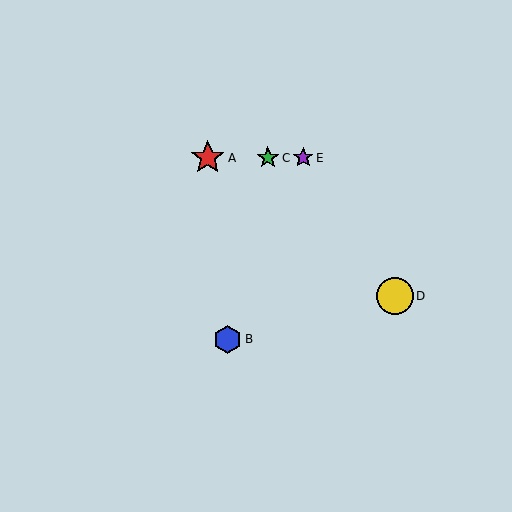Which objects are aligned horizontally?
Objects A, C, E are aligned horizontally.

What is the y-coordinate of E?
Object E is at y≈158.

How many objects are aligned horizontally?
3 objects (A, C, E) are aligned horizontally.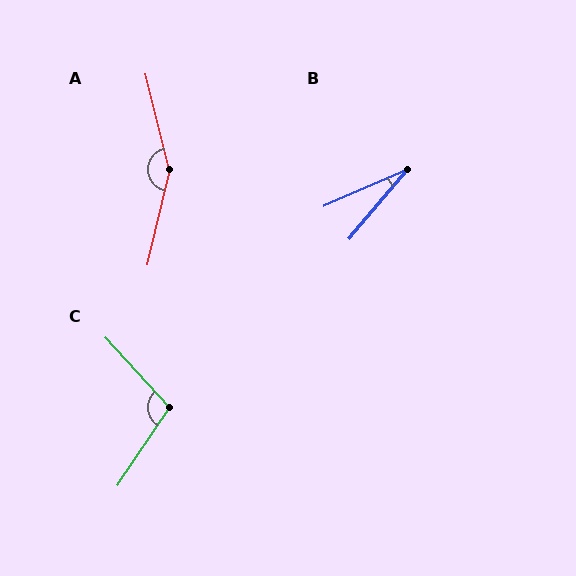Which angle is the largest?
A, at approximately 153 degrees.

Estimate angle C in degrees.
Approximately 104 degrees.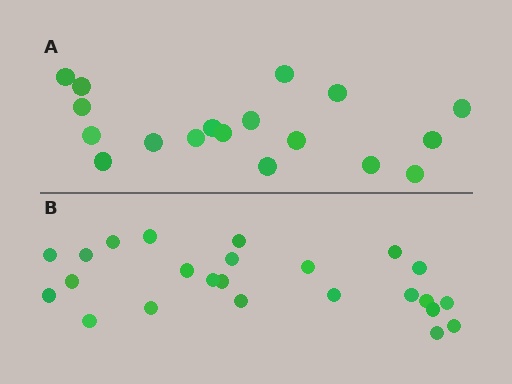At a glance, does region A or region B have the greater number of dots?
Region B (the bottom region) has more dots.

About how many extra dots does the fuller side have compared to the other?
Region B has about 6 more dots than region A.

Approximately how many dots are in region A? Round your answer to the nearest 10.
About 20 dots. (The exact count is 18, which rounds to 20.)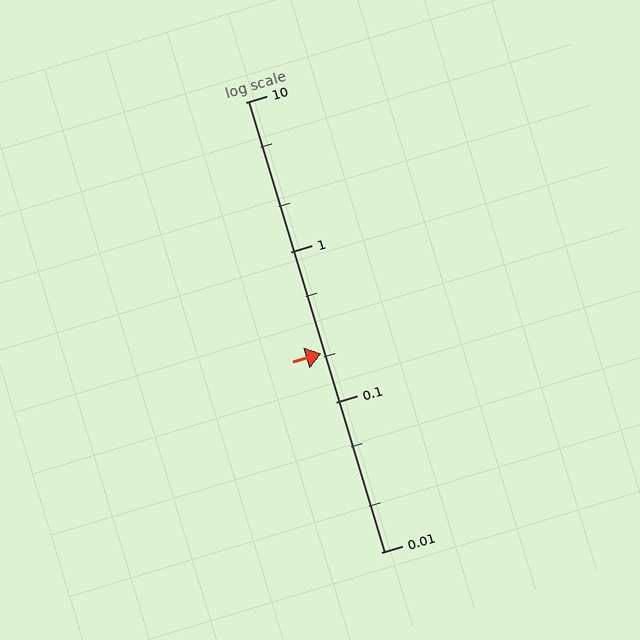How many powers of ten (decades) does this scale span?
The scale spans 3 decades, from 0.01 to 10.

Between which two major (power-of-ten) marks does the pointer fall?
The pointer is between 0.1 and 1.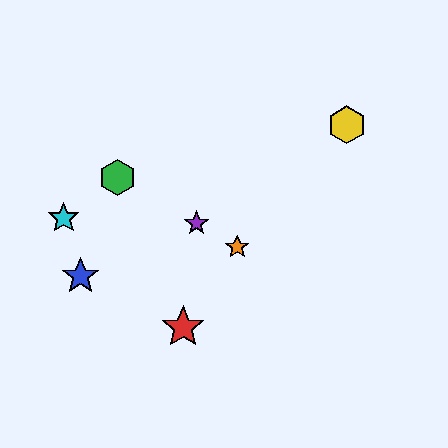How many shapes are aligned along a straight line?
3 shapes (the green hexagon, the purple star, the orange star) are aligned along a straight line.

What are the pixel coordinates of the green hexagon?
The green hexagon is at (118, 177).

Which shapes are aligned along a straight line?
The green hexagon, the purple star, the orange star are aligned along a straight line.